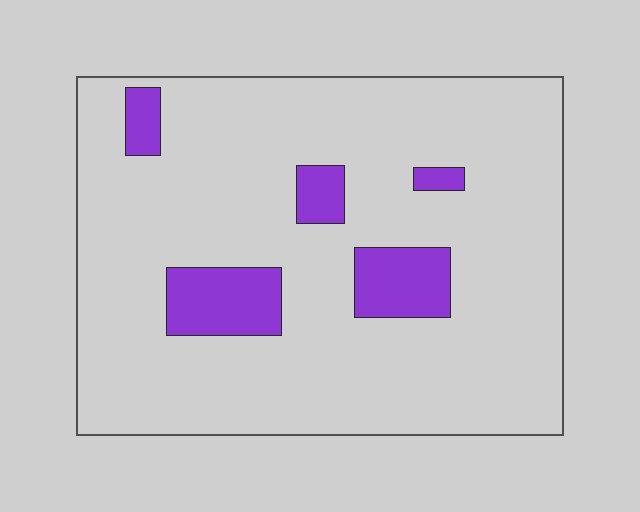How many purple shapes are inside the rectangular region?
5.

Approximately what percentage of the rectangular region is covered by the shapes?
Approximately 10%.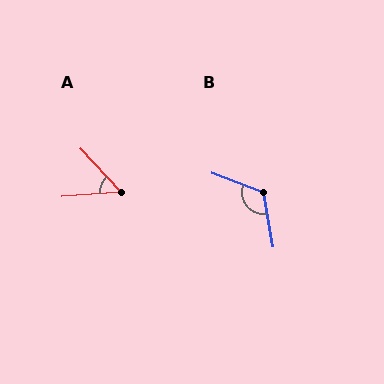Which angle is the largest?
B, at approximately 120 degrees.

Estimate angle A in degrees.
Approximately 52 degrees.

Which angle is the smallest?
A, at approximately 52 degrees.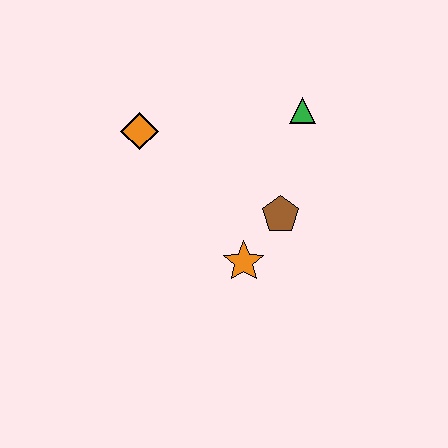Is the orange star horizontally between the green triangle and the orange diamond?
Yes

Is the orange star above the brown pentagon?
No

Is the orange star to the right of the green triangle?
No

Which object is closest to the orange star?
The brown pentagon is closest to the orange star.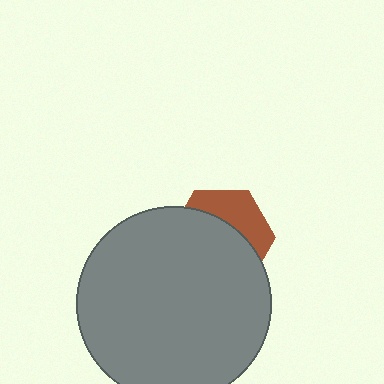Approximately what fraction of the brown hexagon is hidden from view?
Roughly 65% of the brown hexagon is hidden behind the gray circle.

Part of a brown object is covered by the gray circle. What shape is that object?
It is a hexagon.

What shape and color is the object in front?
The object in front is a gray circle.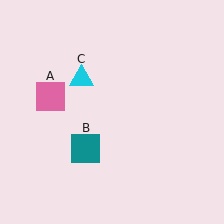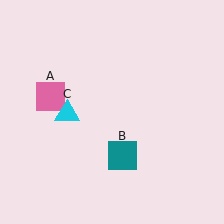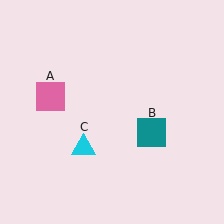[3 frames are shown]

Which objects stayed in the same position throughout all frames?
Pink square (object A) remained stationary.